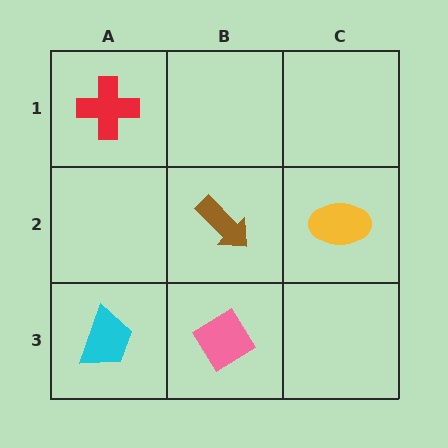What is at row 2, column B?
A brown arrow.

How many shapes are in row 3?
2 shapes.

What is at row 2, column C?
A yellow ellipse.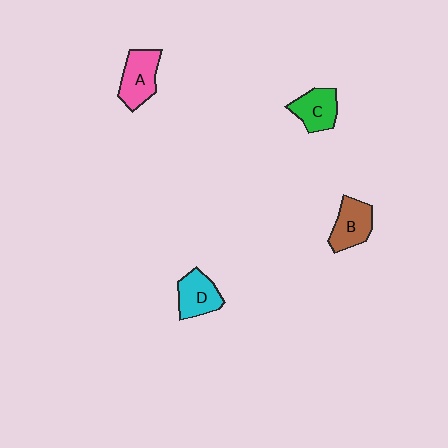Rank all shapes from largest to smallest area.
From largest to smallest: A (pink), B (brown), C (green), D (cyan).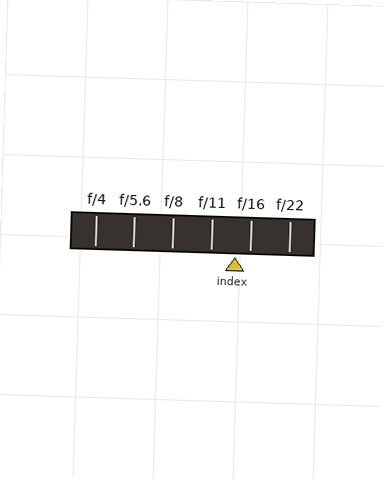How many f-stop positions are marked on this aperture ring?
There are 6 f-stop positions marked.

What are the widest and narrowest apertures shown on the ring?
The widest aperture shown is f/4 and the narrowest is f/22.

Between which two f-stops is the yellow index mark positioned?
The index mark is between f/11 and f/16.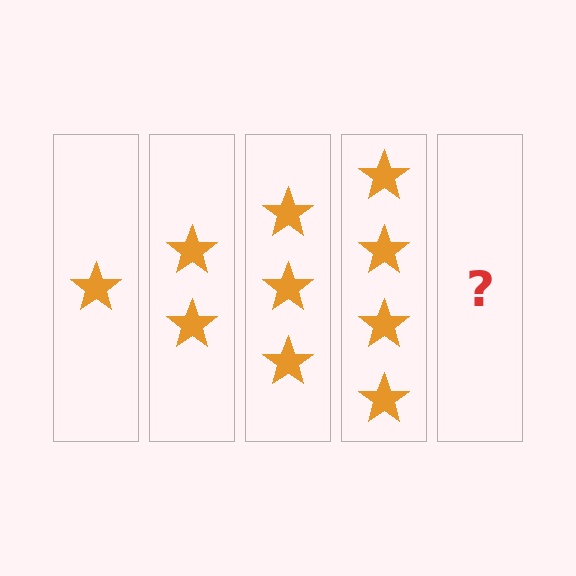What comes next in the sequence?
The next element should be 5 stars.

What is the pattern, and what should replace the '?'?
The pattern is that each step adds one more star. The '?' should be 5 stars.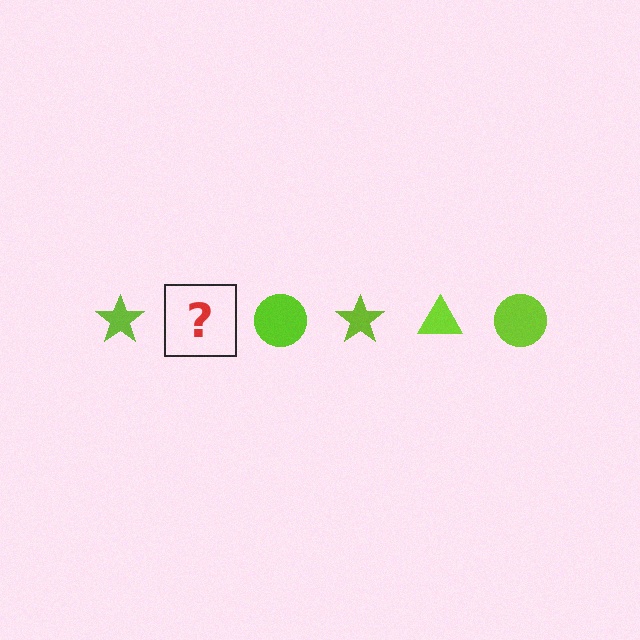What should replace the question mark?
The question mark should be replaced with a lime triangle.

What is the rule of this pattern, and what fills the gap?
The rule is that the pattern cycles through star, triangle, circle shapes in lime. The gap should be filled with a lime triangle.